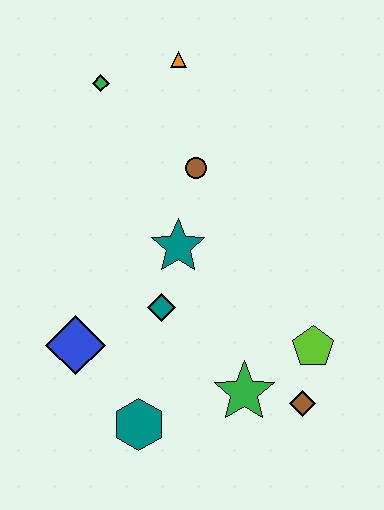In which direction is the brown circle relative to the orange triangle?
The brown circle is below the orange triangle.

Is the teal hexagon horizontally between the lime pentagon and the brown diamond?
No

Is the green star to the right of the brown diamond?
No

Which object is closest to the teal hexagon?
The blue diamond is closest to the teal hexagon.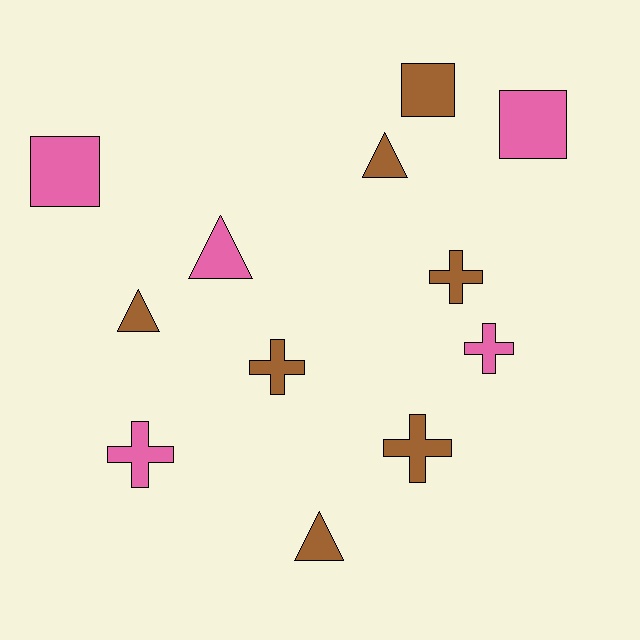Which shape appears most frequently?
Cross, with 5 objects.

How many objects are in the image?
There are 12 objects.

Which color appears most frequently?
Brown, with 7 objects.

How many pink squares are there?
There are 2 pink squares.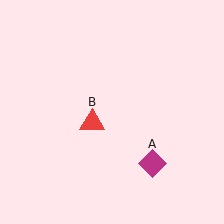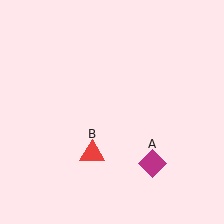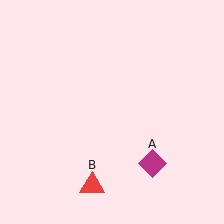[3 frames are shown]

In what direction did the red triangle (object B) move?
The red triangle (object B) moved down.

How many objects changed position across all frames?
1 object changed position: red triangle (object B).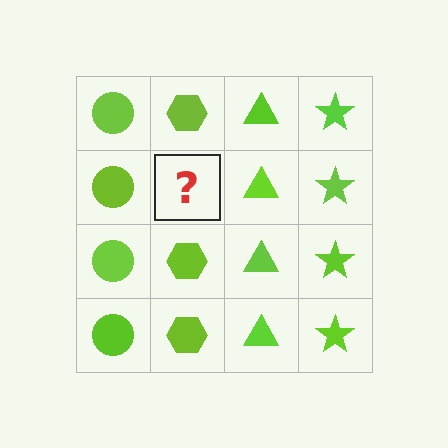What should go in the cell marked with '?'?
The missing cell should contain a lime hexagon.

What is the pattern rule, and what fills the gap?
The rule is that each column has a consistent shape. The gap should be filled with a lime hexagon.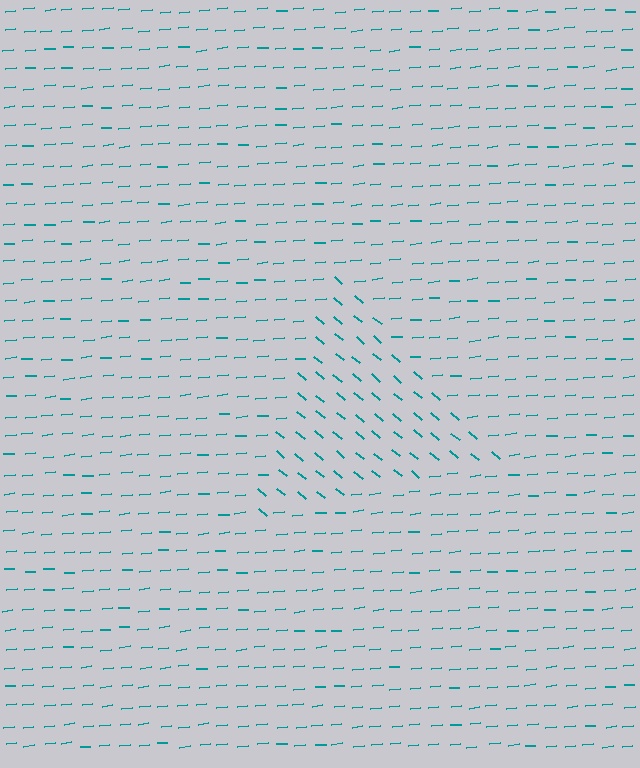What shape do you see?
I see a triangle.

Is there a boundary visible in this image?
Yes, there is a texture boundary formed by a change in line orientation.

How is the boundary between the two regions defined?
The boundary is defined purely by a change in line orientation (approximately 45 degrees difference). All lines are the same color and thickness.